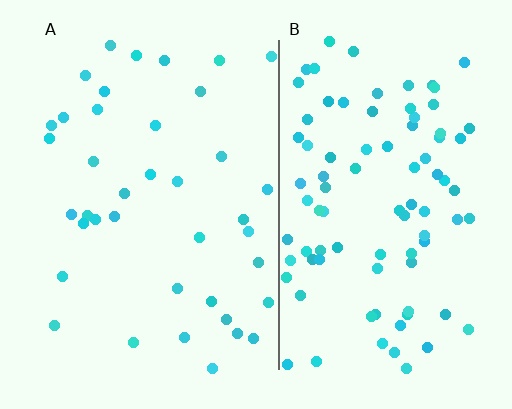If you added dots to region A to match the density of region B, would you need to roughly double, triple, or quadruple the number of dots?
Approximately double.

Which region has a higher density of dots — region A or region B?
B (the right).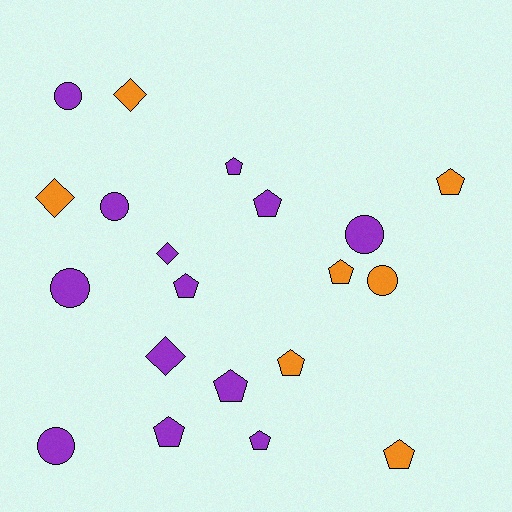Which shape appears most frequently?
Pentagon, with 10 objects.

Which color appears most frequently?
Purple, with 13 objects.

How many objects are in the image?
There are 20 objects.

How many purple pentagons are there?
There are 6 purple pentagons.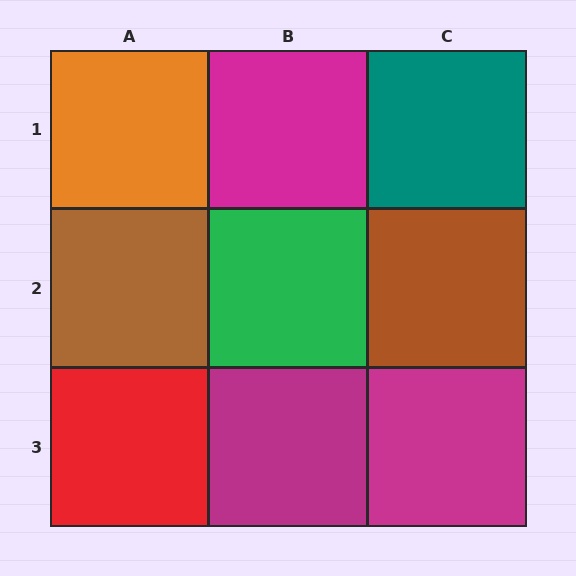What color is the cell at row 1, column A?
Orange.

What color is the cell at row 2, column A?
Brown.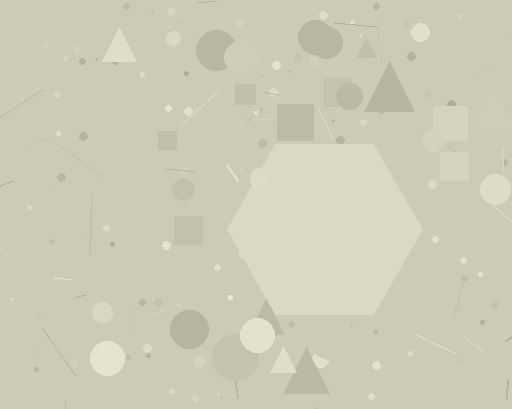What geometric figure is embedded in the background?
A hexagon is embedded in the background.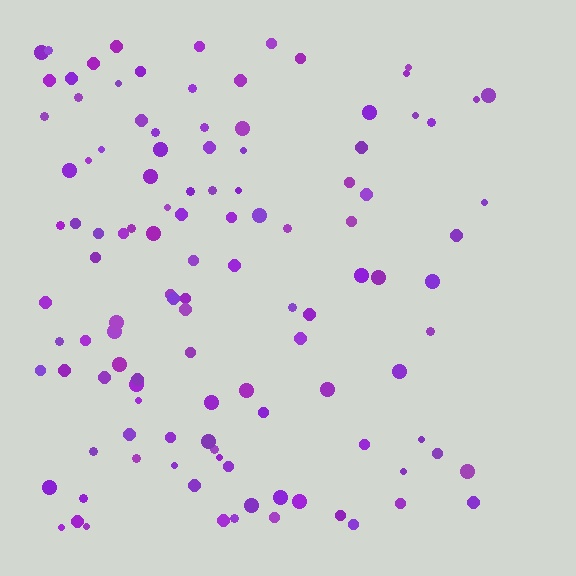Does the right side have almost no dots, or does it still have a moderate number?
Still a moderate number, just noticeably fewer than the left.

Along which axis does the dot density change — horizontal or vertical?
Horizontal.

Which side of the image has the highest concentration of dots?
The left.